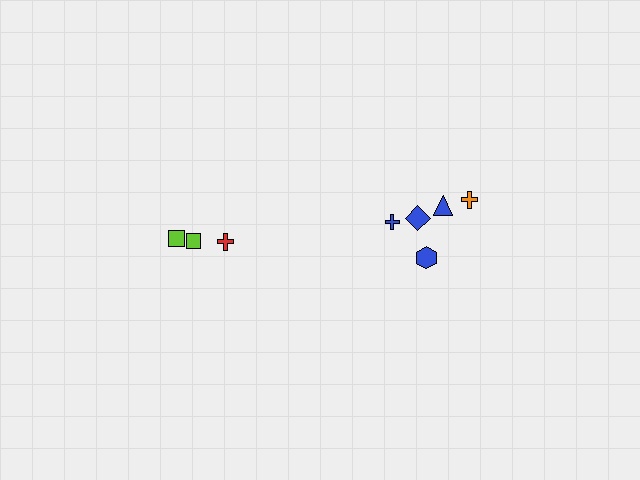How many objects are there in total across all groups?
There are 8 objects.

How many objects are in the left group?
There are 3 objects.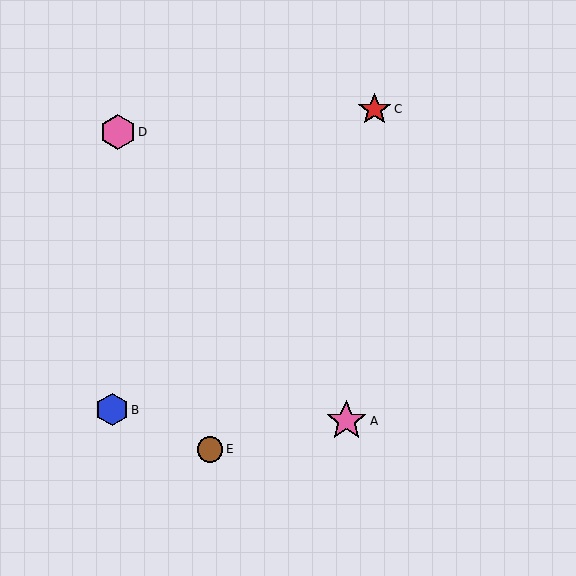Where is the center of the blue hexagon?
The center of the blue hexagon is at (112, 410).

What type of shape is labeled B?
Shape B is a blue hexagon.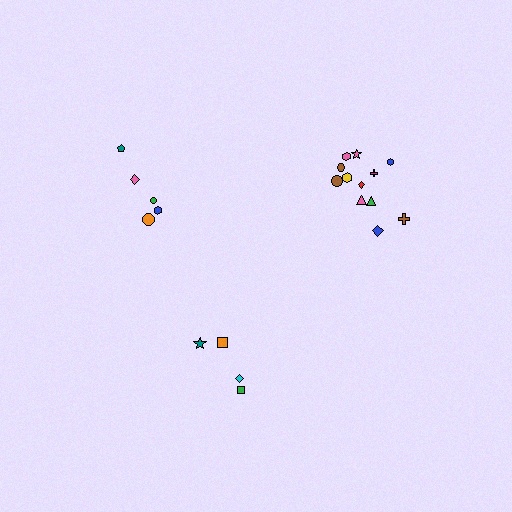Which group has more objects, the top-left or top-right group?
The top-right group.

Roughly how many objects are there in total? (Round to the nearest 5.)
Roughly 20 objects in total.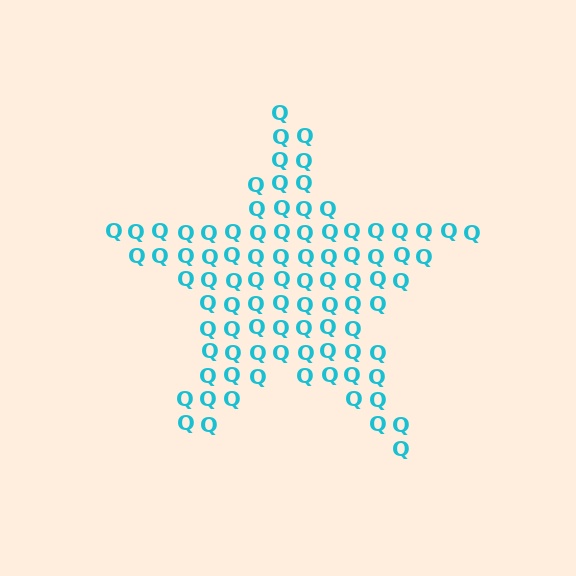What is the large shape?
The large shape is a star.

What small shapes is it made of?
It is made of small letter Q's.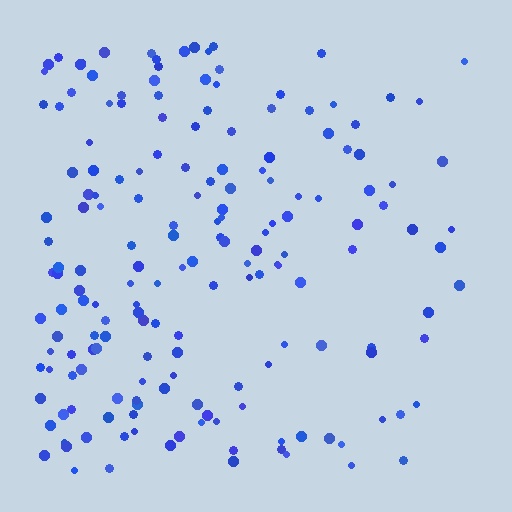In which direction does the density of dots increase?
From right to left, with the left side densest.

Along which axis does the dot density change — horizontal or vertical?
Horizontal.